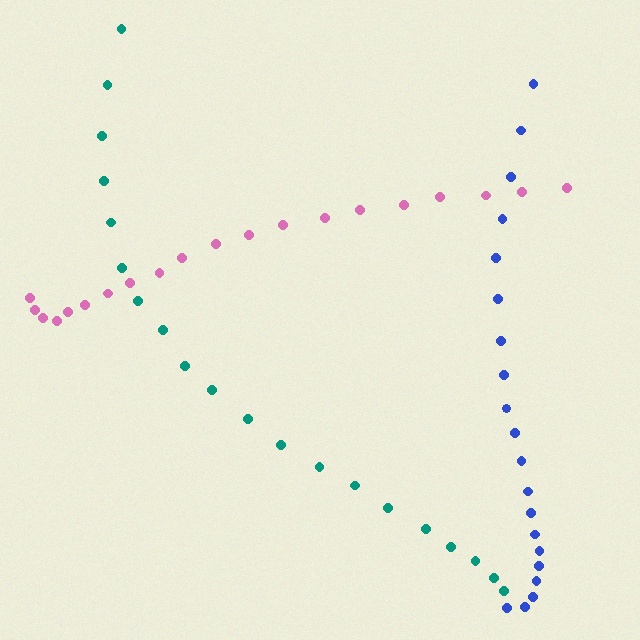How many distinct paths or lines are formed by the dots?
There are 3 distinct paths.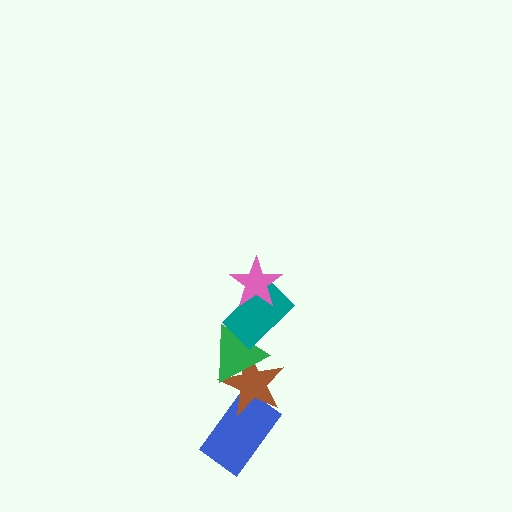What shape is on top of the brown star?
The green triangle is on top of the brown star.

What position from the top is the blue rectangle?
The blue rectangle is 5th from the top.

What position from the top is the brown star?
The brown star is 4th from the top.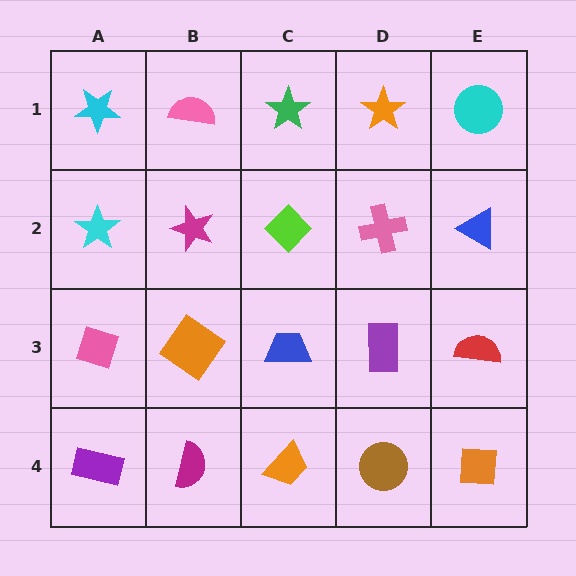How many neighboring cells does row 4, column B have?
3.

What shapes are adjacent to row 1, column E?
A blue triangle (row 2, column E), an orange star (row 1, column D).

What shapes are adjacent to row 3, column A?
A cyan star (row 2, column A), a purple rectangle (row 4, column A), an orange diamond (row 3, column B).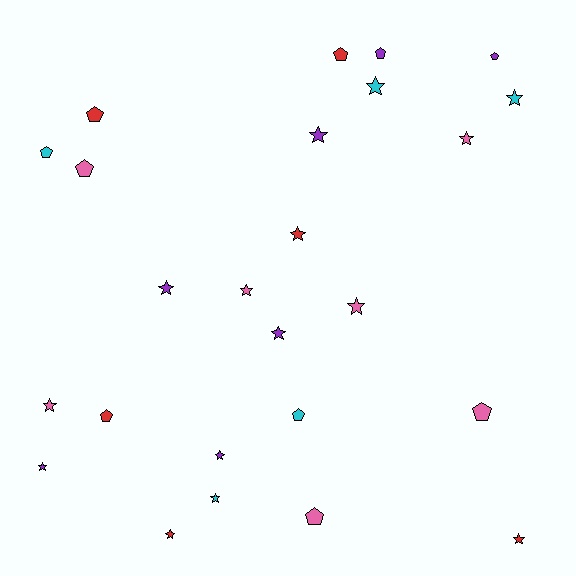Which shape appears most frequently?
Star, with 15 objects.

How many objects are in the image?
There are 25 objects.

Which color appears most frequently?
Purple, with 7 objects.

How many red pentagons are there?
There are 3 red pentagons.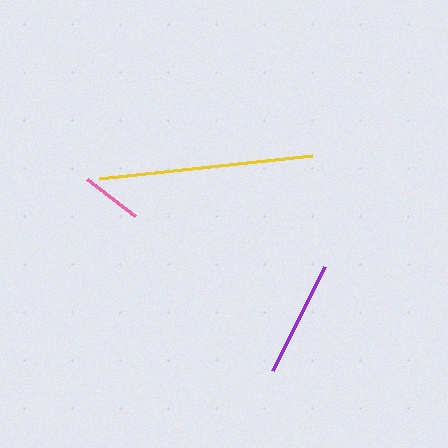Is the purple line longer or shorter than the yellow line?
The yellow line is longer than the purple line.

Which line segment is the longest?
The yellow line is the longest at approximately 215 pixels.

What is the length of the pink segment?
The pink segment is approximately 61 pixels long.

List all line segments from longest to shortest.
From longest to shortest: yellow, purple, pink.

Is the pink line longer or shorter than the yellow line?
The yellow line is longer than the pink line.